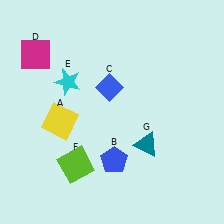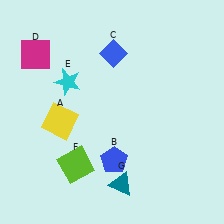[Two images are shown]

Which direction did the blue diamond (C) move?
The blue diamond (C) moved up.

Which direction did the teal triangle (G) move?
The teal triangle (G) moved down.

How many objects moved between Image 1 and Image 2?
2 objects moved between the two images.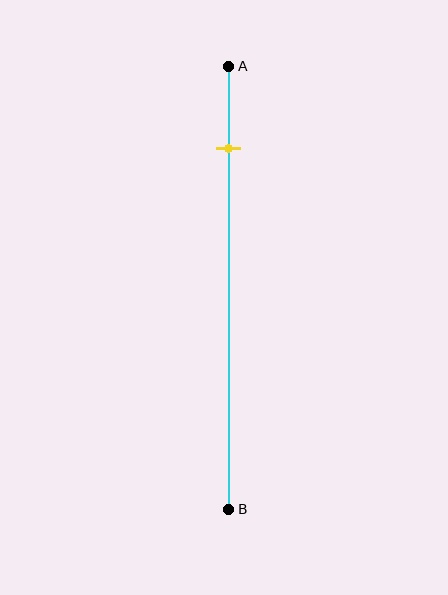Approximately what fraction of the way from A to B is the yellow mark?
The yellow mark is approximately 20% of the way from A to B.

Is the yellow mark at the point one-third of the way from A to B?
No, the mark is at about 20% from A, not at the 33% one-third point.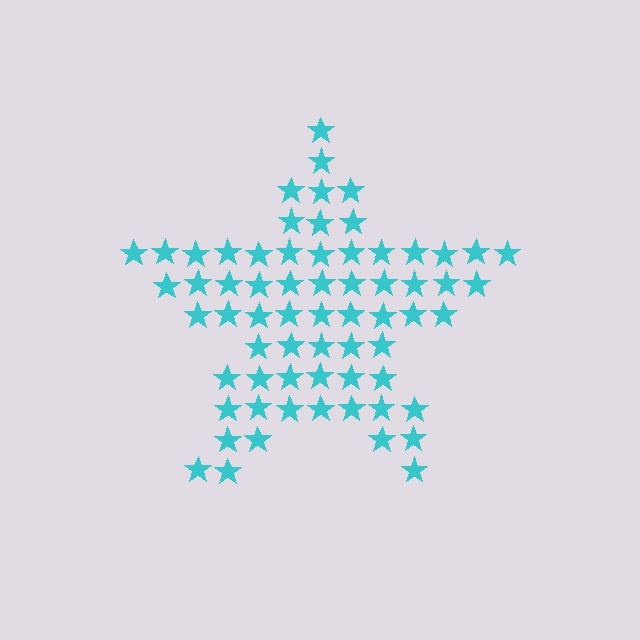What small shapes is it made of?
It is made of small stars.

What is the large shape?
The large shape is a star.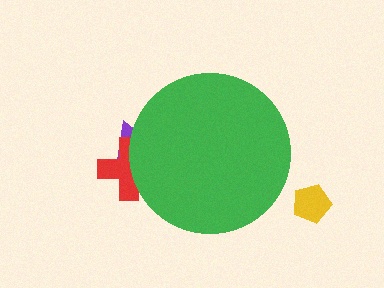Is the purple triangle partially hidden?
Yes, the purple triangle is partially hidden behind the green circle.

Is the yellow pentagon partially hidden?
No, the yellow pentagon is fully visible.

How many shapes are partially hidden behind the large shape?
2 shapes are partially hidden.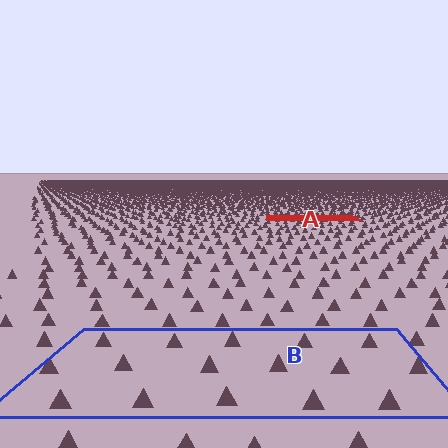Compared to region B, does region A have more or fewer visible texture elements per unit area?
Region A has more texture elements per unit area — they are packed more densely because it is farther away.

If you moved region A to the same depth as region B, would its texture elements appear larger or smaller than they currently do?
They would appear larger. At a closer depth, the same texture elements are projected at a bigger on-screen size.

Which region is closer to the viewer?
Region B is closer. The texture elements there are larger and more spread out.